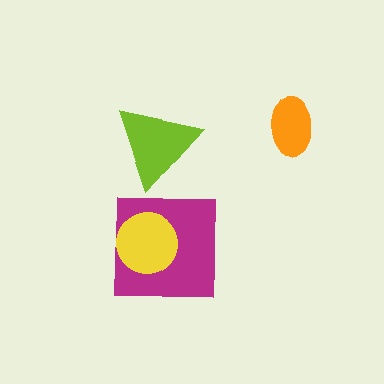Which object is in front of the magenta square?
The yellow circle is in front of the magenta square.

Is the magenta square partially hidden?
Yes, it is partially covered by another shape.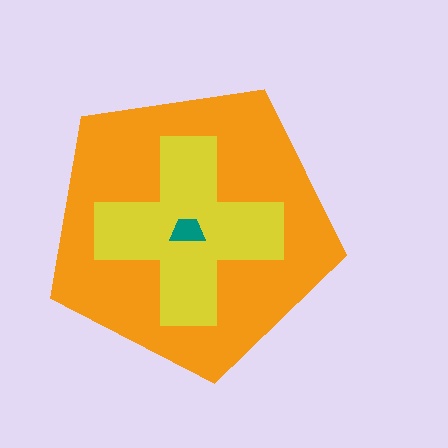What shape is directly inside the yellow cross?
The teal trapezoid.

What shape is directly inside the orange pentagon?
The yellow cross.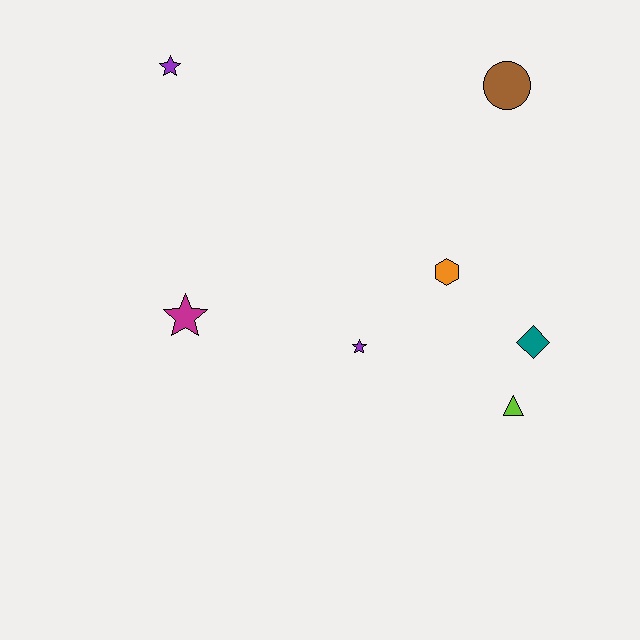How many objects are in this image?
There are 7 objects.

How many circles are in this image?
There is 1 circle.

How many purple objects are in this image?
There are 2 purple objects.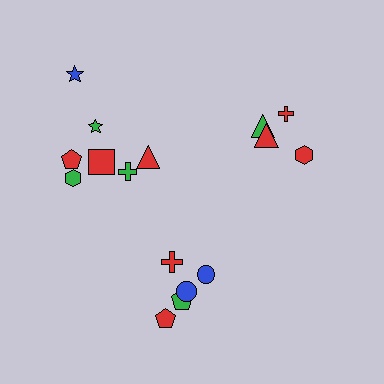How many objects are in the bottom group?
There are 5 objects.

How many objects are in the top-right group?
There are 4 objects.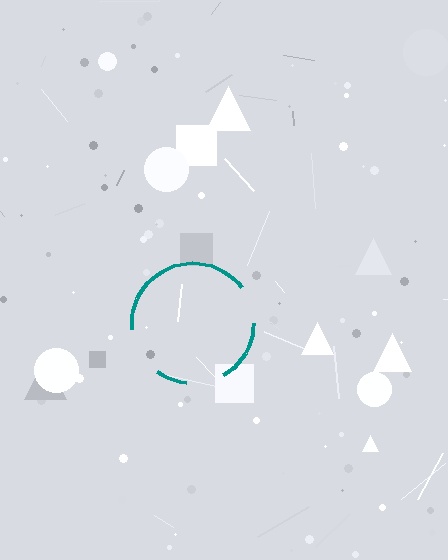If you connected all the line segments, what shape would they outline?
They would outline a circle.